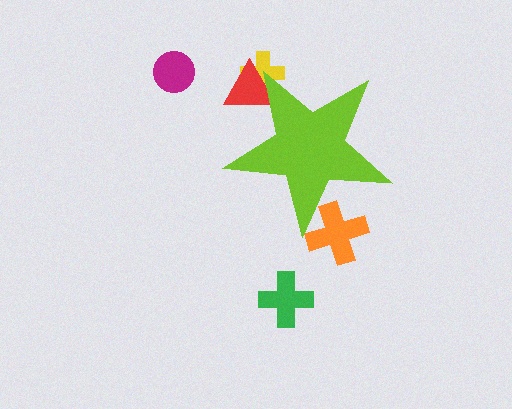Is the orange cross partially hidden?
Yes, the orange cross is partially hidden behind the lime star.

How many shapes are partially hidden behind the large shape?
3 shapes are partially hidden.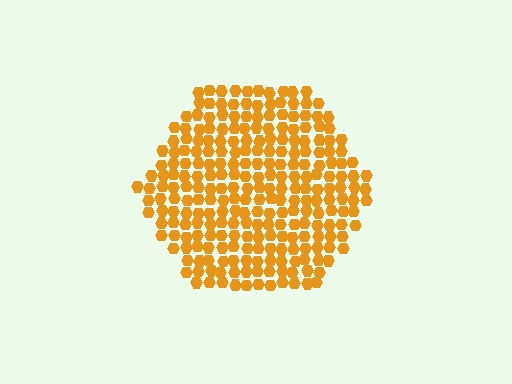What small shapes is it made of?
It is made of small hexagons.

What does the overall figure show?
The overall figure shows a hexagon.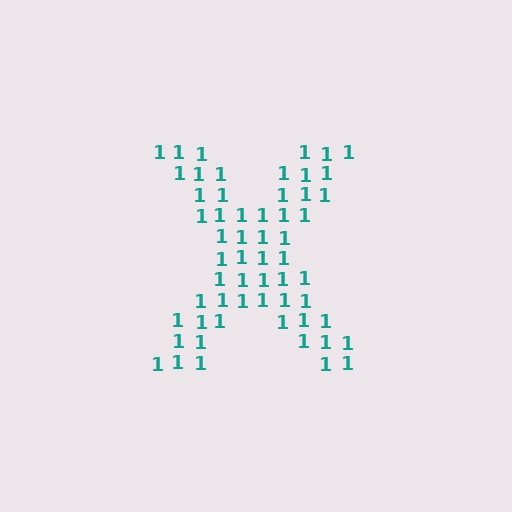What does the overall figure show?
The overall figure shows the letter X.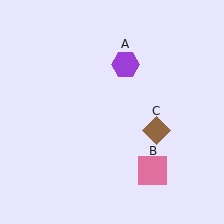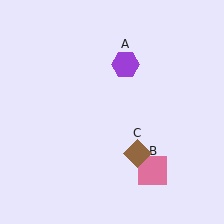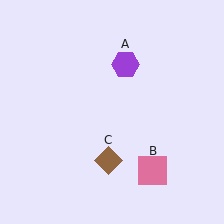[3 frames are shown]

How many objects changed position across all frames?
1 object changed position: brown diamond (object C).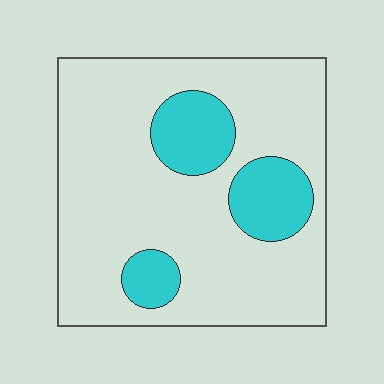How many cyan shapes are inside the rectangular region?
3.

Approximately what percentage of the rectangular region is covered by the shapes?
Approximately 20%.